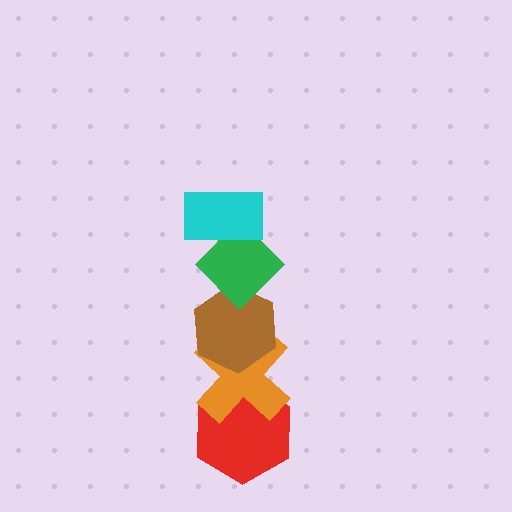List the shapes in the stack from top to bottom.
From top to bottom: the cyan rectangle, the green diamond, the brown hexagon, the orange cross, the red hexagon.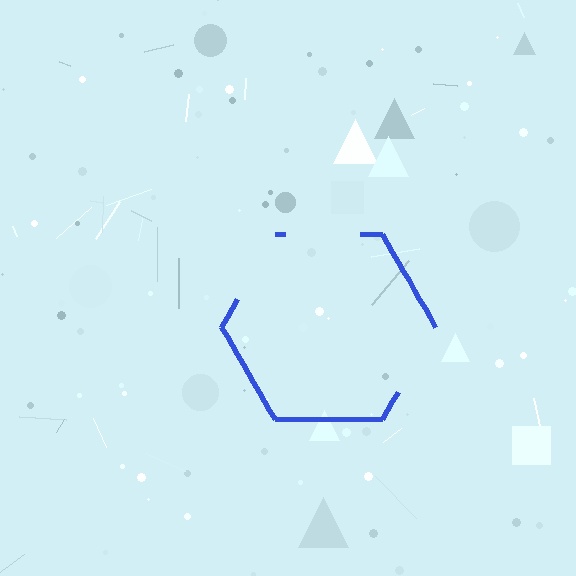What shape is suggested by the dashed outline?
The dashed outline suggests a hexagon.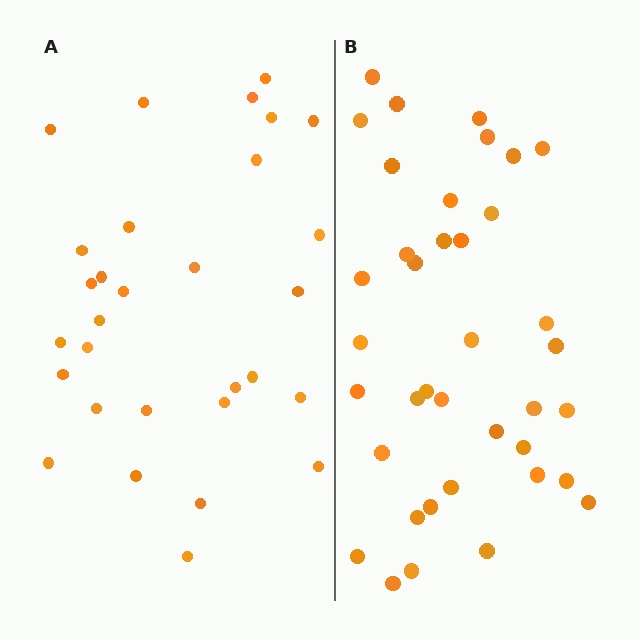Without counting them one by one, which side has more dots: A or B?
Region B (the right region) has more dots.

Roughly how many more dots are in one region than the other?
Region B has roughly 8 or so more dots than region A.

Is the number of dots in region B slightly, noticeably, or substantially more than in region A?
Region B has noticeably more, but not dramatically so. The ratio is roughly 1.3 to 1.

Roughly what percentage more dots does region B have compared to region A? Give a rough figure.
About 25% more.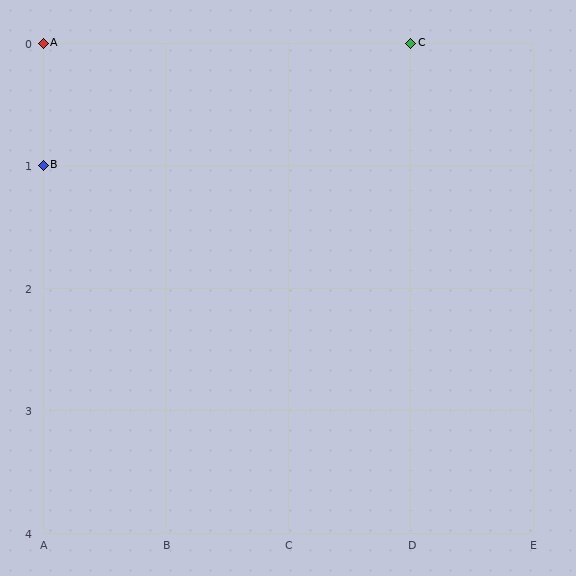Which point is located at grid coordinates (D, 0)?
Point C is at (D, 0).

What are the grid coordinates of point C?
Point C is at grid coordinates (D, 0).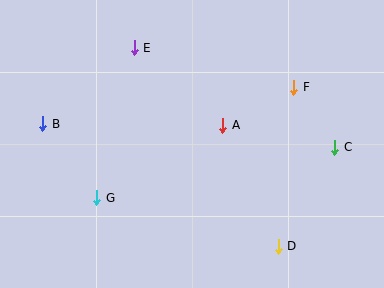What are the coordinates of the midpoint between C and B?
The midpoint between C and B is at (189, 136).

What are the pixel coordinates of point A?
Point A is at (223, 125).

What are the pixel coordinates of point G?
Point G is at (97, 198).